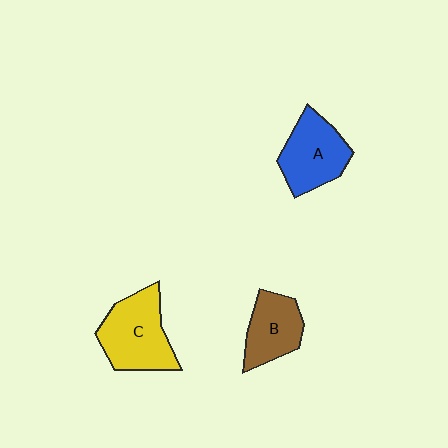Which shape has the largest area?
Shape C (yellow).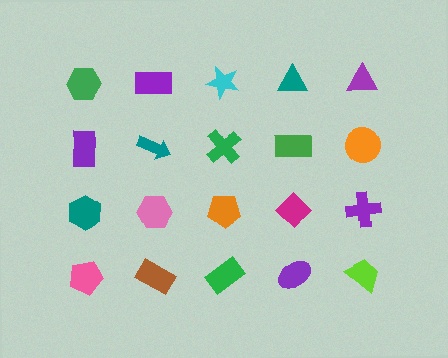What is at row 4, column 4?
A purple ellipse.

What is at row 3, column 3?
An orange pentagon.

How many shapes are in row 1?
5 shapes.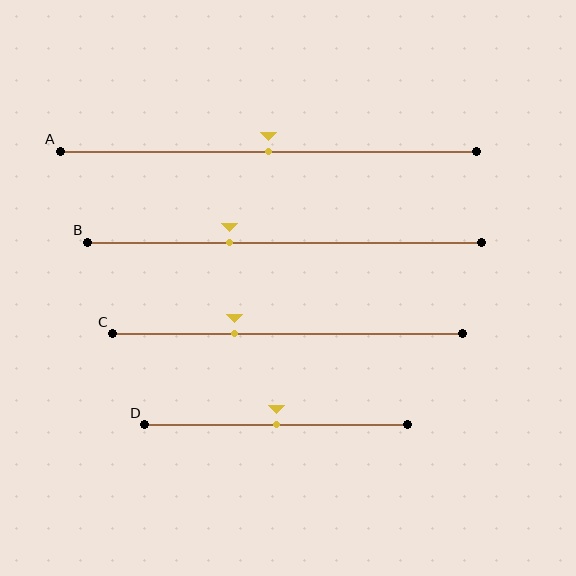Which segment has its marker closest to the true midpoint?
Segment A has its marker closest to the true midpoint.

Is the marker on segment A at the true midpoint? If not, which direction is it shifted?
Yes, the marker on segment A is at the true midpoint.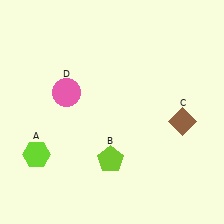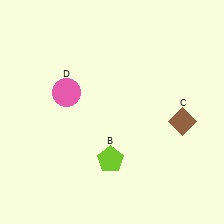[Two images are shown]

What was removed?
The lime hexagon (A) was removed in Image 2.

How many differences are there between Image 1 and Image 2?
There is 1 difference between the two images.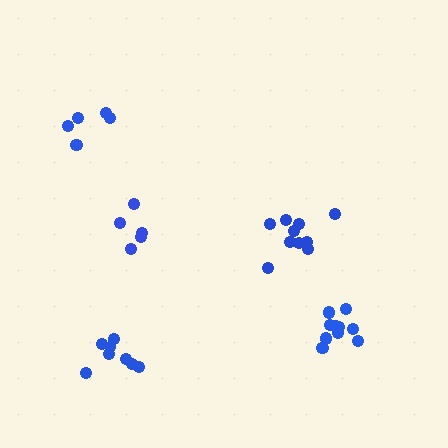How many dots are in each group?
Group 1: 10 dots, Group 2: 5 dots, Group 3: 5 dots, Group 4: 8 dots, Group 5: 10 dots (38 total).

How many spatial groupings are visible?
There are 5 spatial groupings.